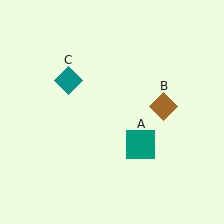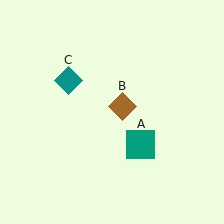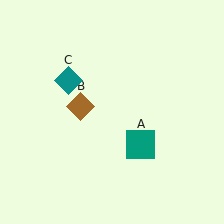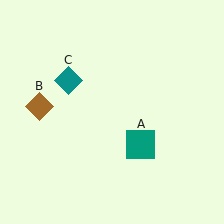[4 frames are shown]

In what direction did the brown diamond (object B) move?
The brown diamond (object B) moved left.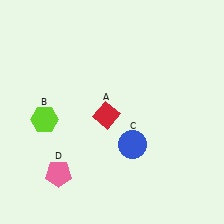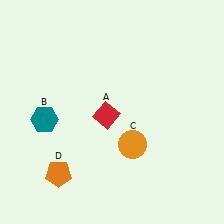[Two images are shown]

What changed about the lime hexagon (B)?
In Image 1, B is lime. In Image 2, it changed to teal.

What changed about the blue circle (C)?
In Image 1, C is blue. In Image 2, it changed to orange.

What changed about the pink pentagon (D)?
In Image 1, D is pink. In Image 2, it changed to orange.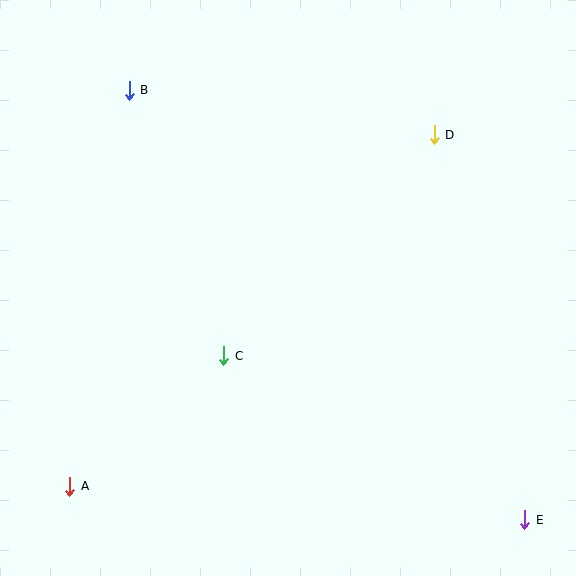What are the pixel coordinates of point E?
Point E is at (525, 520).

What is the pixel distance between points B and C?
The distance between B and C is 282 pixels.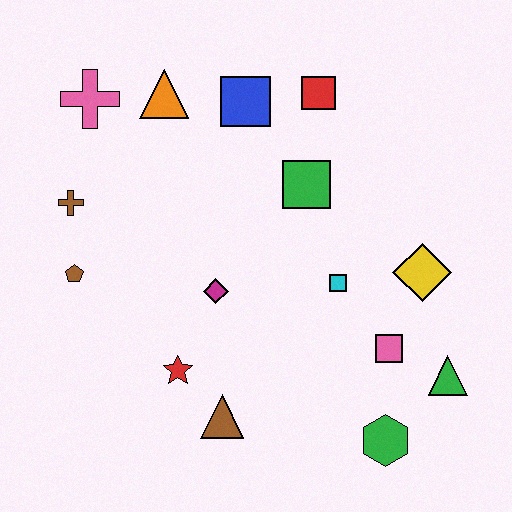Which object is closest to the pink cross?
The orange triangle is closest to the pink cross.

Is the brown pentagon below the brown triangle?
No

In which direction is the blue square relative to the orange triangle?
The blue square is to the right of the orange triangle.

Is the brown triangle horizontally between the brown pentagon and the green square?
Yes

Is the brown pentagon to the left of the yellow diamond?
Yes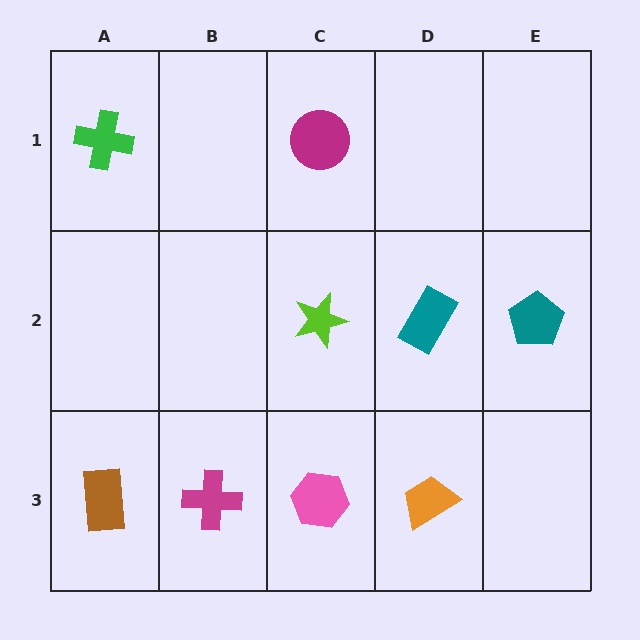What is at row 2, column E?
A teal pentagon.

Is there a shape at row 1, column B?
No, that cell is empty.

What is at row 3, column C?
A pink hexagon.